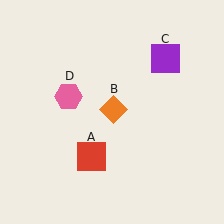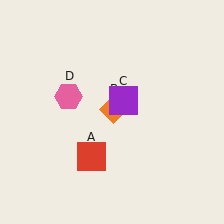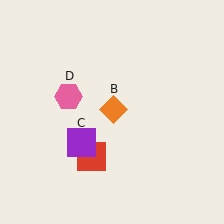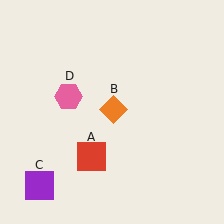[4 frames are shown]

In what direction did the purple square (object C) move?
The purple square (object C) moved down and to the left.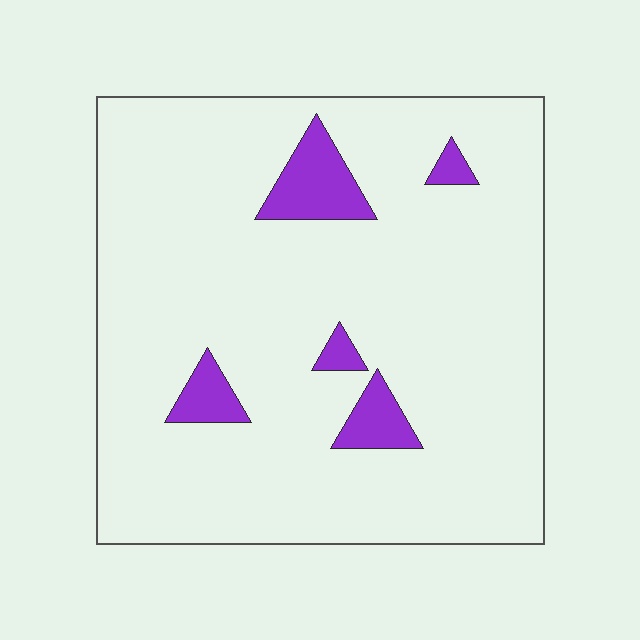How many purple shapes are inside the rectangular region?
5.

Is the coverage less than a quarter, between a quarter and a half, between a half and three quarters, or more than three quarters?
Less than a quarter.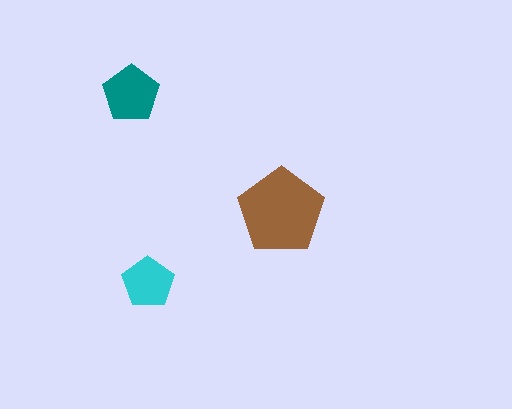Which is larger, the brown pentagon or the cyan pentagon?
The brown one.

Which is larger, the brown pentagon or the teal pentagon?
The brown one.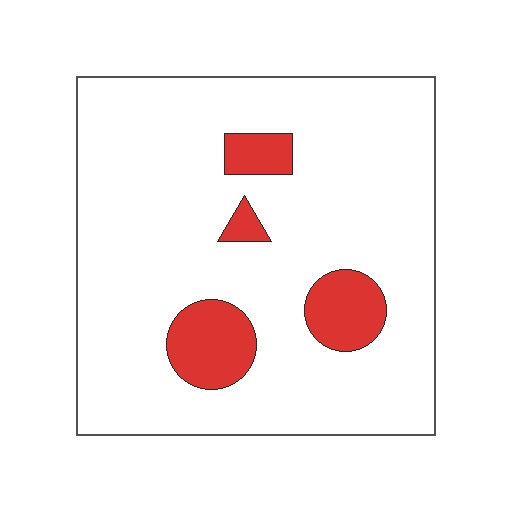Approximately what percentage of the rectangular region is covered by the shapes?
Approximately 10%.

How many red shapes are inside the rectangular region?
4.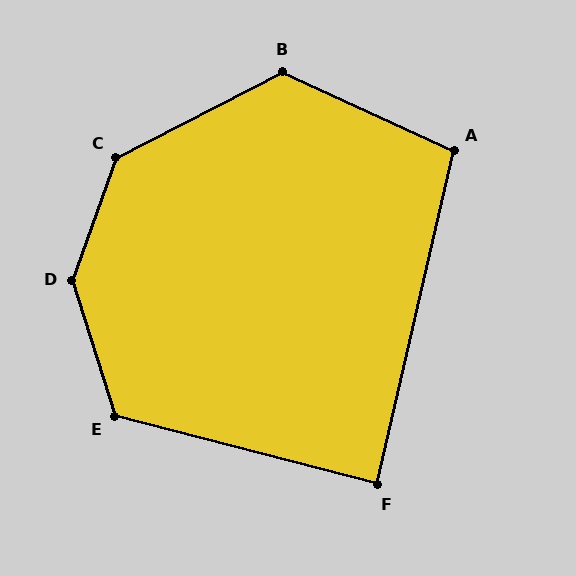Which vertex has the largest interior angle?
D, at approximately 143 degrees.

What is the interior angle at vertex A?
Approximately 102 degrees (obtuse).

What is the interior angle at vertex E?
Approximately 122 degrees (obtuse).